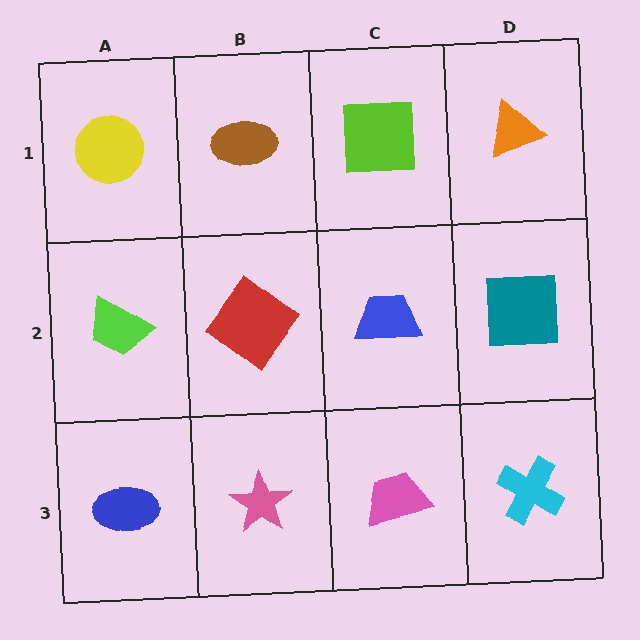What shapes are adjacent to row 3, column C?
A blue trapezoid (row 2, column C), a pink star (row 3, column B), a cyan cross (row 3, column D).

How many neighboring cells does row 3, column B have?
3.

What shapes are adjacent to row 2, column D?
An orange triangle (row 1, column D), a cyan cross (row 3, column D), a blue trapezoid (row 2, column C).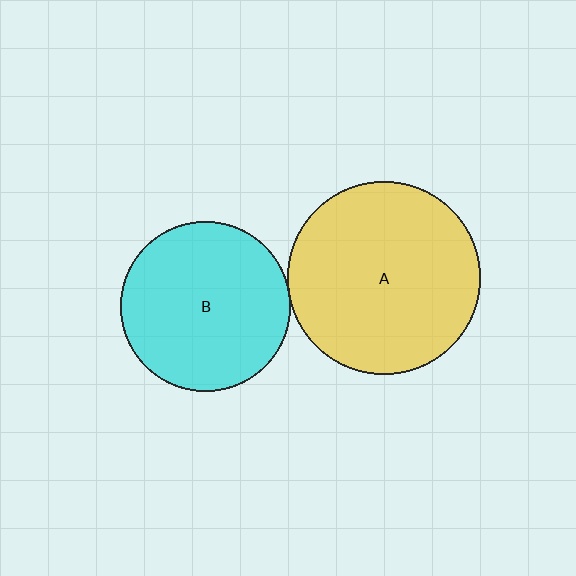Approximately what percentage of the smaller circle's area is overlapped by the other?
Approximately 5%.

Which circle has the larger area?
Circle A (yellow).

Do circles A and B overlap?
Yes.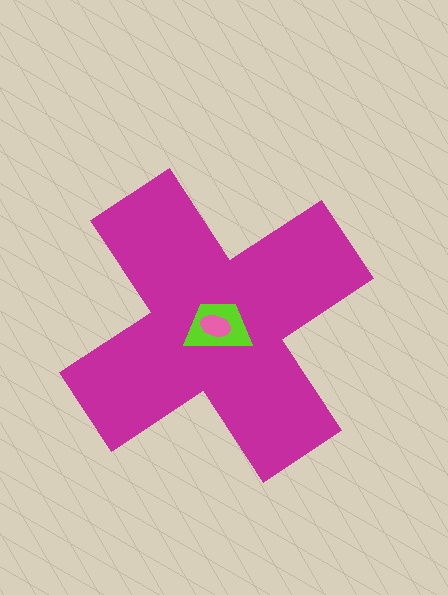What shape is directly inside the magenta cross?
The lime trapezoid.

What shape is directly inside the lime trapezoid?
The pink ellipse.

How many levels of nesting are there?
3.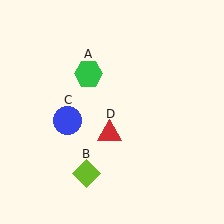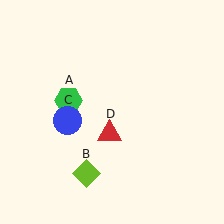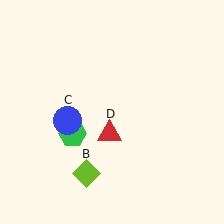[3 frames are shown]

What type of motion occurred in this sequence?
The green hexagon (object A) rotated counterclockwise around the center of the scene.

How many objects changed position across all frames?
1 object changed position: green hexagon (object A).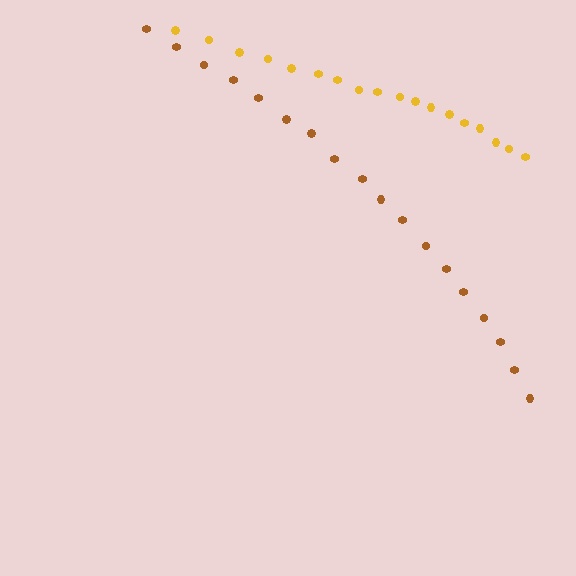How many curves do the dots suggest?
There are 2 distinct paths.